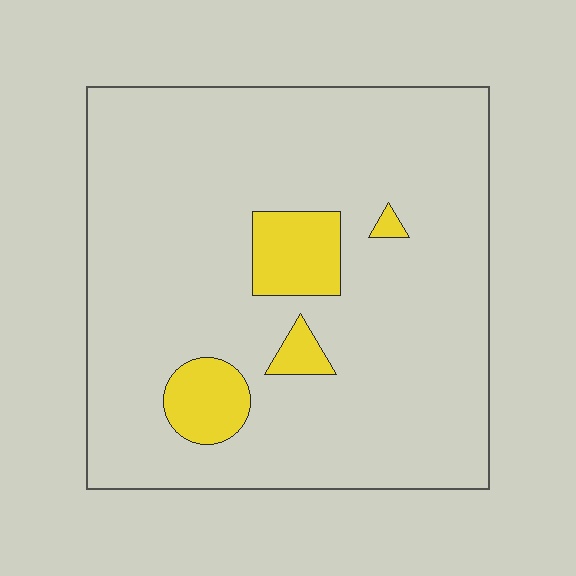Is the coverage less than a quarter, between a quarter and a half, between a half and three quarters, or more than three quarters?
Less than a quarter.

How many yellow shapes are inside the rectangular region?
4.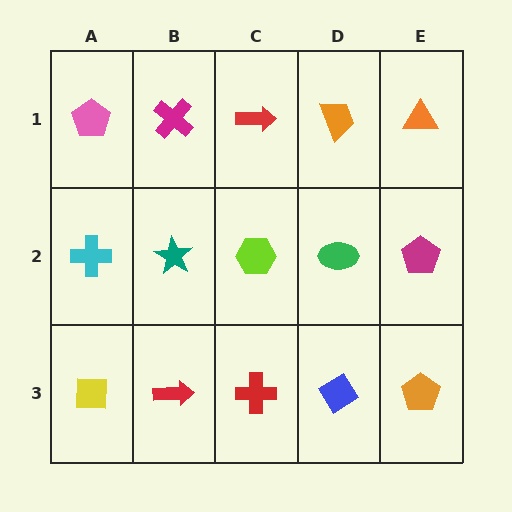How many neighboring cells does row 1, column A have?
2.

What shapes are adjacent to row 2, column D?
An orange trapezoid (row 1, column D), a blue diamond (row 3, column D), a lime hexagon (row 2, column C), a magenta pentagon (row 2, column E).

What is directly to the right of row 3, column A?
A red arrow.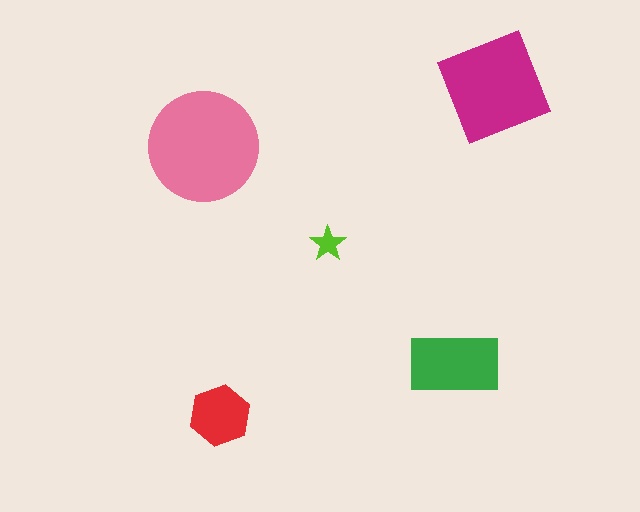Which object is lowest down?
The red hexagon is bottommost.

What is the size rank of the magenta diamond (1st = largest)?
2nd.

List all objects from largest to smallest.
The pink circle, the magenta diamond, the green rectangle, the red hexagon, the lime star.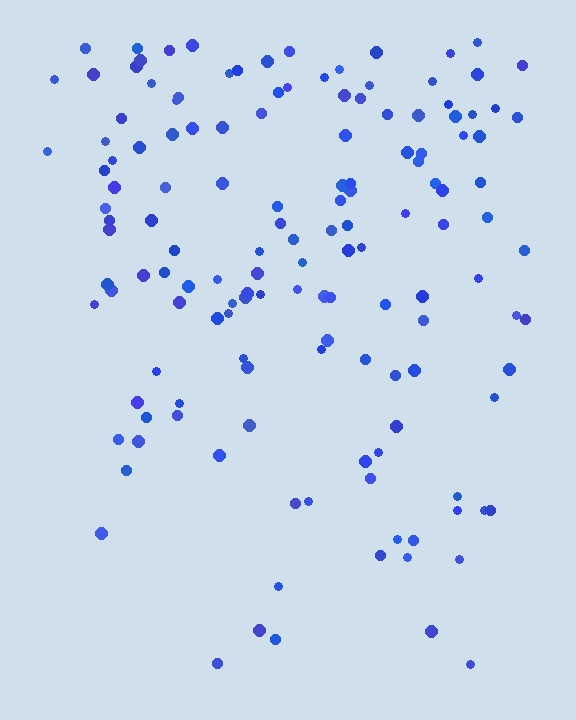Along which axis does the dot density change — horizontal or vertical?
Vertical.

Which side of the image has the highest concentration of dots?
The top.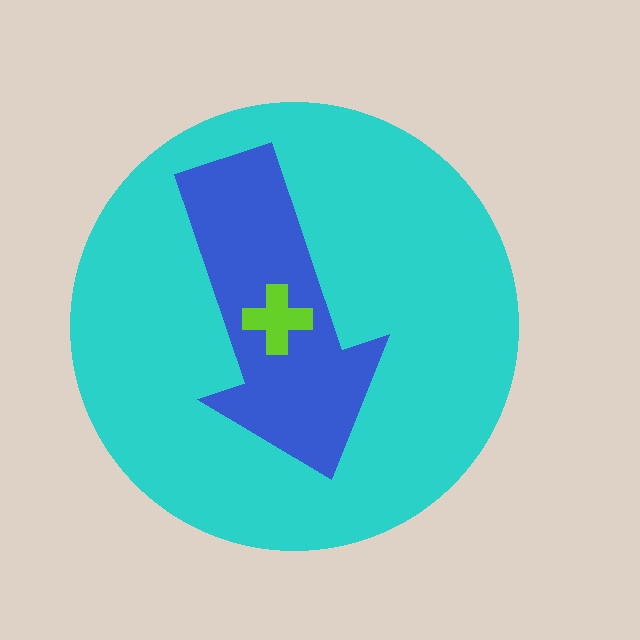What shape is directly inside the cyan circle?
The blue arrow.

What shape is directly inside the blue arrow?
The lime cross.